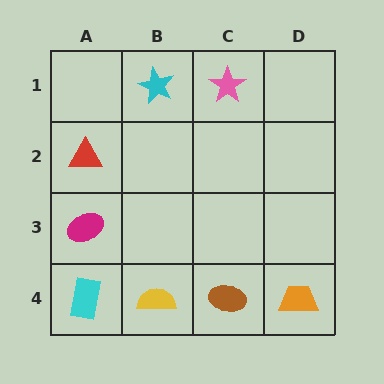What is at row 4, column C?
A brown ellipse.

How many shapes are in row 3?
1 shape.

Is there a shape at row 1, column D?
No, that cell is empty.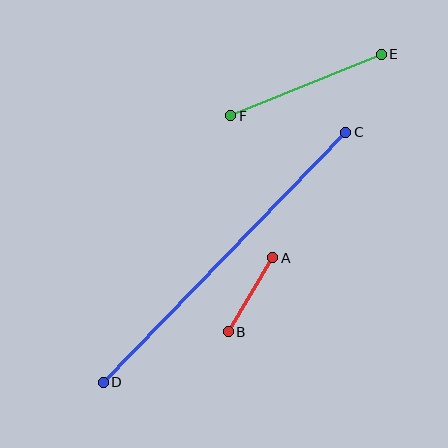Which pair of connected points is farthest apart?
Points C and D are farthest apart.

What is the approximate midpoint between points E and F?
The midpoint is at approximately (306, 85) pixels.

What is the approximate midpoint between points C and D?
The midpoint is at approximately (225, 257) pixels.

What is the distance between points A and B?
The distance is approximately 86 pixels.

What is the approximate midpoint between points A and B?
The midpoint is at approximately (251, 295) pixels.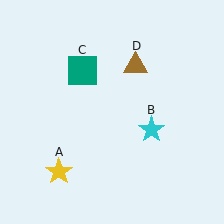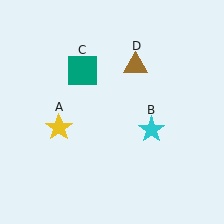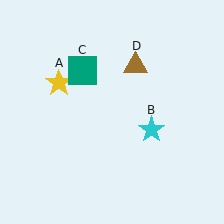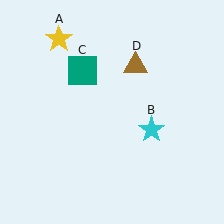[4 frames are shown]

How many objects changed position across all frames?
1 object changed position: yellow star (object A).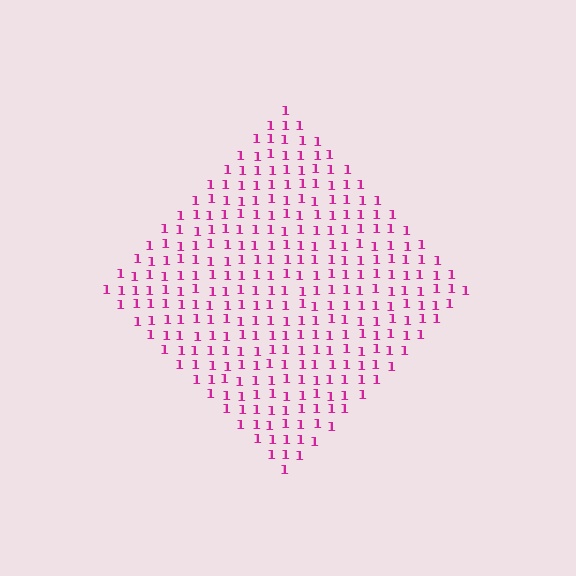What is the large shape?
The large shape is a diamond.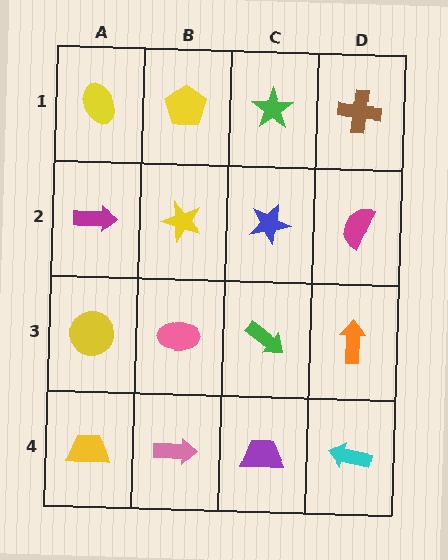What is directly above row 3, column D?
A magenta semicircle.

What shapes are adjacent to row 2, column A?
A yellow ellipse (row 1, column A), a yellow circle (row 3, column A), a yellow star (row 2, column B).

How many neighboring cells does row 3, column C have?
4.